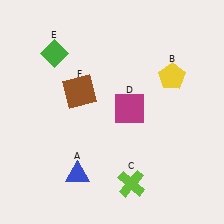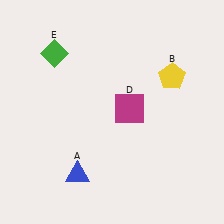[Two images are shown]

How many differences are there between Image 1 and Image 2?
There are 2 differences between the two images.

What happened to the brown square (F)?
The brown square (F) was removed in Image 2. It was in the top-left area of Image 1.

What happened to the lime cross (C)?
The lime cross (C) was removed in Image 2. It was in the bottom-right area of Image 1.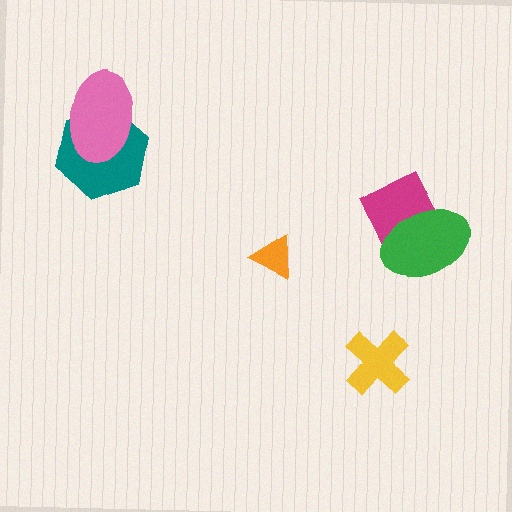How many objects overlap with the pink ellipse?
1 object overlaps with the pink ellipse.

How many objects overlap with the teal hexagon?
1 object overlaps with the teal hexagon.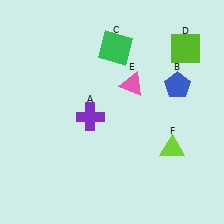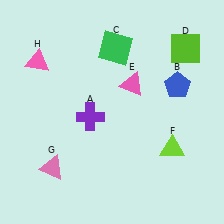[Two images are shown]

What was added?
A pink triangle (G), a pink triangle (H) were added in Image 2.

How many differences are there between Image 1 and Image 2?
There are 2 differences between the two images.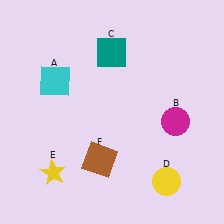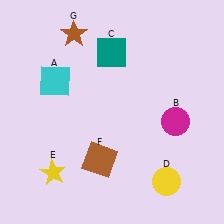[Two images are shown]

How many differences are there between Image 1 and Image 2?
There is 1 difference between the two images.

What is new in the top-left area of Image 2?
A brown star (G) was added in the top-left area of Image 2.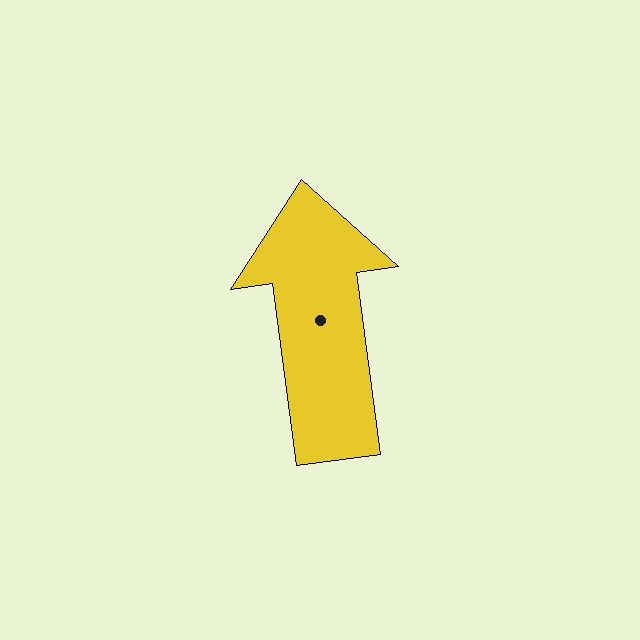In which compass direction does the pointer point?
North.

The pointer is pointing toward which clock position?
Roughly 12 o'clock.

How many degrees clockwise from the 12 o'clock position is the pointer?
Approximately 352 degrees.